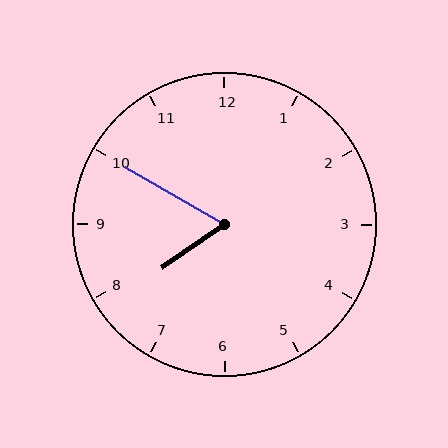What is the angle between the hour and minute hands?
Approximately 65 degrees.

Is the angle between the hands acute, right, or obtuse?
It is acute.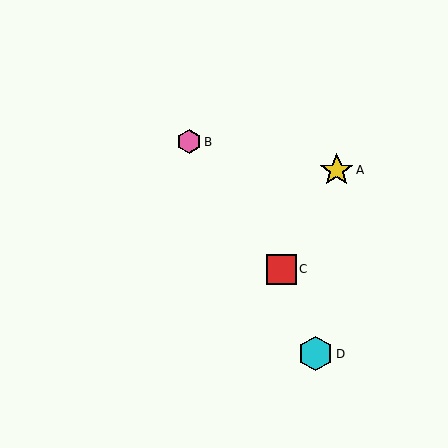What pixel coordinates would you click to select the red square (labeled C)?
Click at (281, 269) to select the red square C.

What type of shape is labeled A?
Shape A is a yellow star.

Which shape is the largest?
The cyan hexagon (labeled D) is the largest.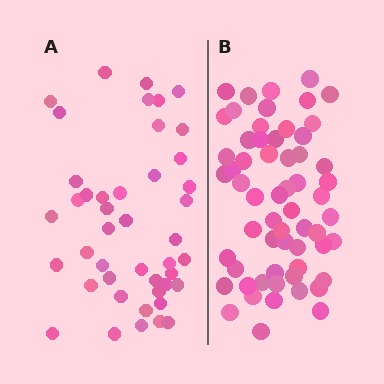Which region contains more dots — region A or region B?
Region B (the right region) has more dots.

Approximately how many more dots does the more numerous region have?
Region B has approximately 15 more dots than region A.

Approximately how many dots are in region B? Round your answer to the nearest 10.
About 60 dots.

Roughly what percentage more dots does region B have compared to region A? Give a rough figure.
About 35% more.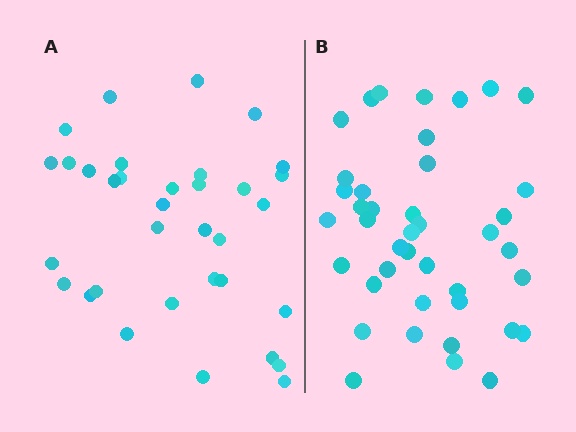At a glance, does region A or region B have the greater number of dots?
Region B (the right region) has more dots.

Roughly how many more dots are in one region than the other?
Region B has roughly 8 or so more dots than region A.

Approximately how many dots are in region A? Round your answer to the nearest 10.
About 30 dots. (The exact count is 34, which rounds to 30.)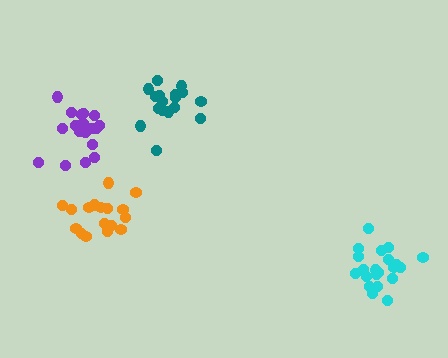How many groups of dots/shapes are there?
There are 4 groups.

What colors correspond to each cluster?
The clusters are colored: orange, purple, teal, cyan.